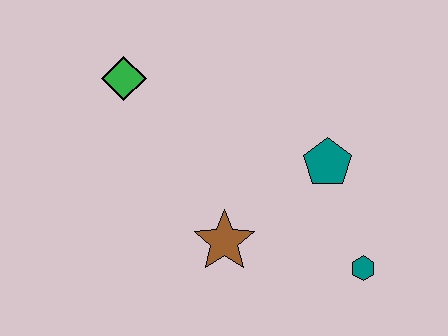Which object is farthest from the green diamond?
The teal hexagon is farthest from the green diamond.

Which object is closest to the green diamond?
The brown star is closest to the green diamond.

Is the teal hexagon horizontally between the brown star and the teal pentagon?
No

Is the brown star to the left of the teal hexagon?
Yes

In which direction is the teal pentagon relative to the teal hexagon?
The teal pentagon is above the teal hexagon.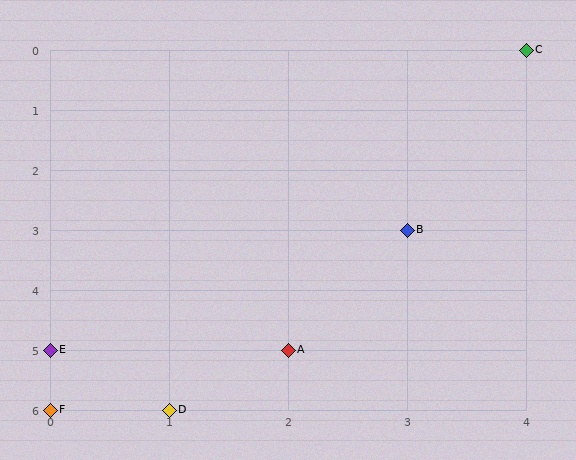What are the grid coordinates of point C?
Point C is at grid coordinates (4, 0).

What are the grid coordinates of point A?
Point A is at grid coordinates (2, 5).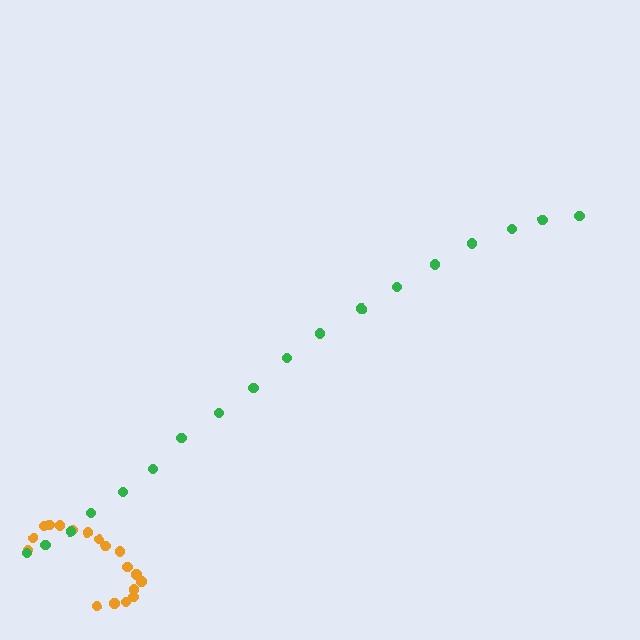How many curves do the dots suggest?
There are 2 distinct paths.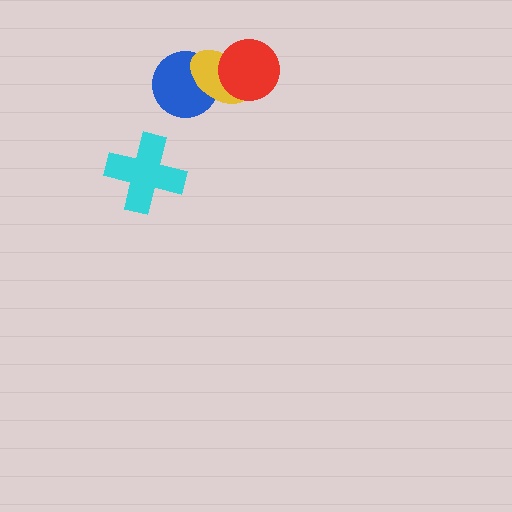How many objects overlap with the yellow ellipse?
2 objects overlap with the yellow ellipse.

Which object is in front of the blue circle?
The yellow ellipse is in front of the blue circle.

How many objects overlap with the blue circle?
1 object overlaps with the blue circle.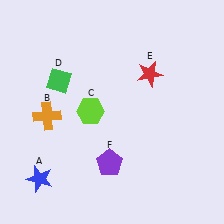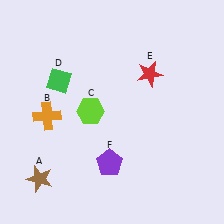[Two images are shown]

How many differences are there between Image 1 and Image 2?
There is 1 difference between the two images.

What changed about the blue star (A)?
In Image 1, A is blue. In Image 2, it changed to brown.